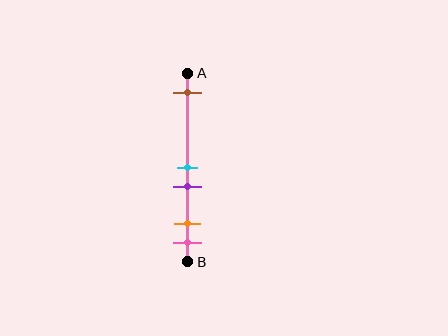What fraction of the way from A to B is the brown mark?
The brown mark is approximately 10% (0.1) of the way from A to B.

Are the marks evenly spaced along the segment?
No, the marks are not evenly spaced.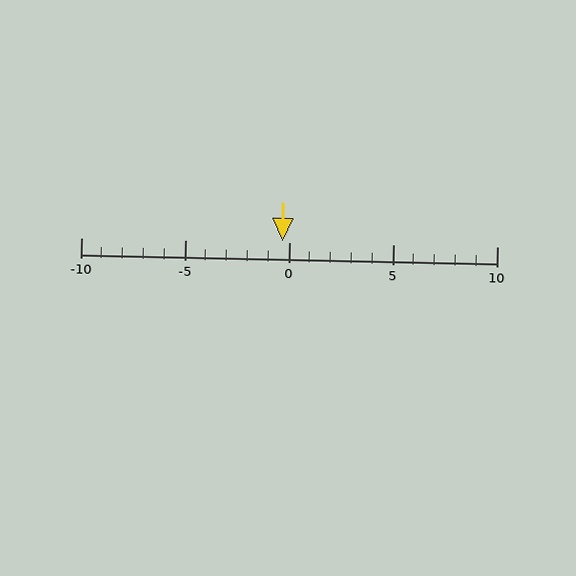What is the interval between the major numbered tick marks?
The major tick marks are spaced 5 units apart.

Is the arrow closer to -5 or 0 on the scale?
The arrow is closer to 0.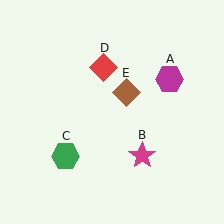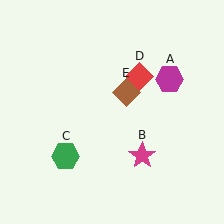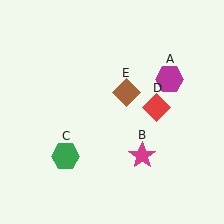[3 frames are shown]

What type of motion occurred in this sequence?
The red diamond (object D) rotated clockwise around the center of the scene.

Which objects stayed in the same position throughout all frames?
Magenta hexagon (object A) and magenta star (object B) and green hexagon (object C) and brown diamond (object E) remained stationary.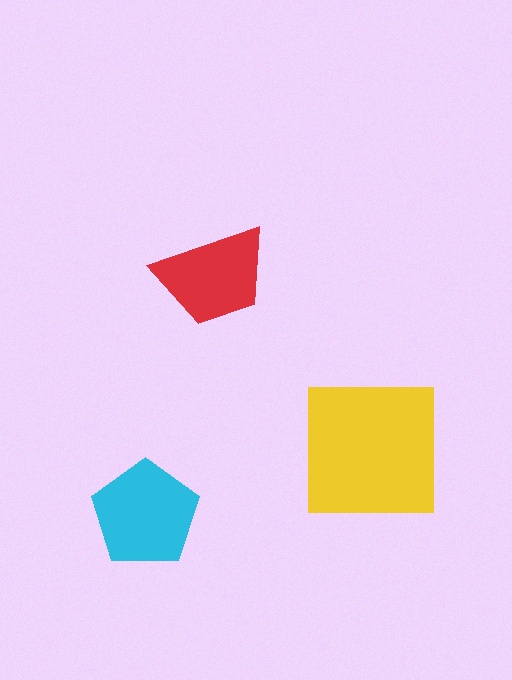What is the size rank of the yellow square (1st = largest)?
1st.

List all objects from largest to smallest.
The yellow square, the cyan pentagon, the red trapezoid.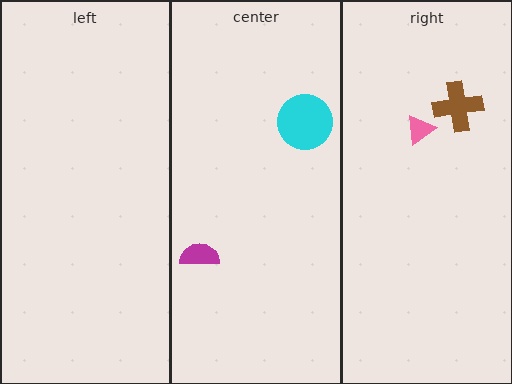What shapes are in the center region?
The cyan circle, the magenta semicircle.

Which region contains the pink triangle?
The right region.